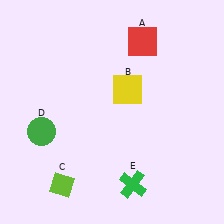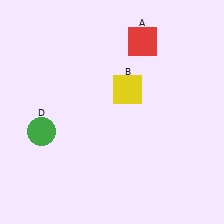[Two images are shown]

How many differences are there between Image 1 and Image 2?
There are 2 differences between the two images.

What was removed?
The lime diamond (C), the green cross (E) were removed in Image 2.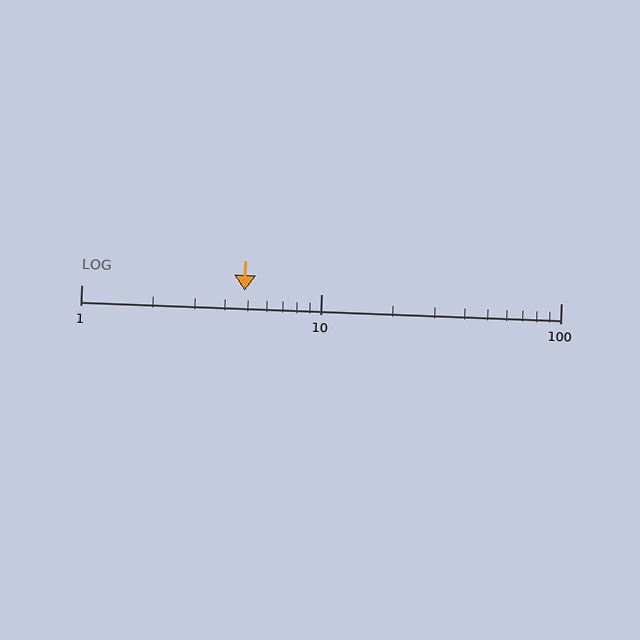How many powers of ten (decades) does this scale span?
The scale spans 2 decades, from 1 to 100.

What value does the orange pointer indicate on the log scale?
The pointer indicates approximately 4.8.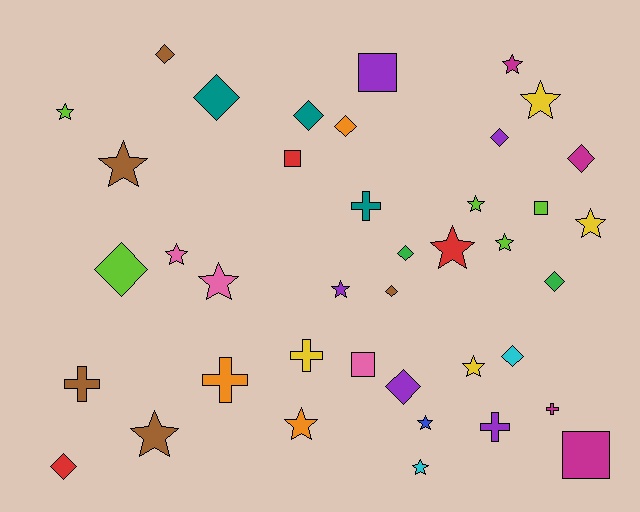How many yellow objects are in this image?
There are 4 yellow objects.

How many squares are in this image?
There are 5 squares.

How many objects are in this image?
There are 40 objects.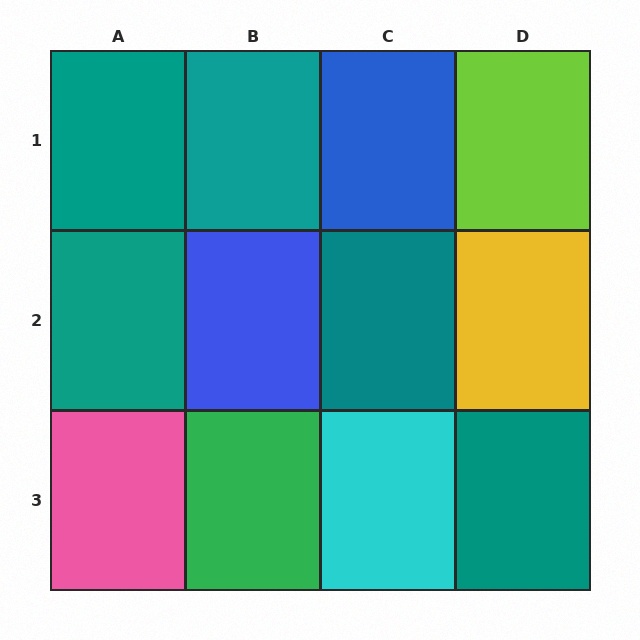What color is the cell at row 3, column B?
Green.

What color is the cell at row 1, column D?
Lime.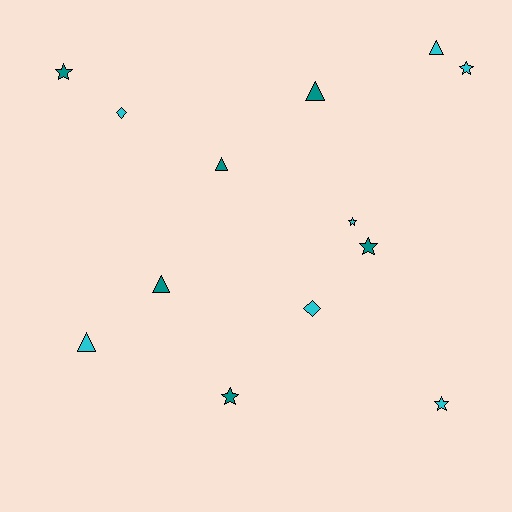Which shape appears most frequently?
Star, with 6 objects.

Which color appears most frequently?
Cyan, with 7 objects.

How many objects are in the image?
There are 13 objects.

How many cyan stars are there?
There are 3 cyan stars.